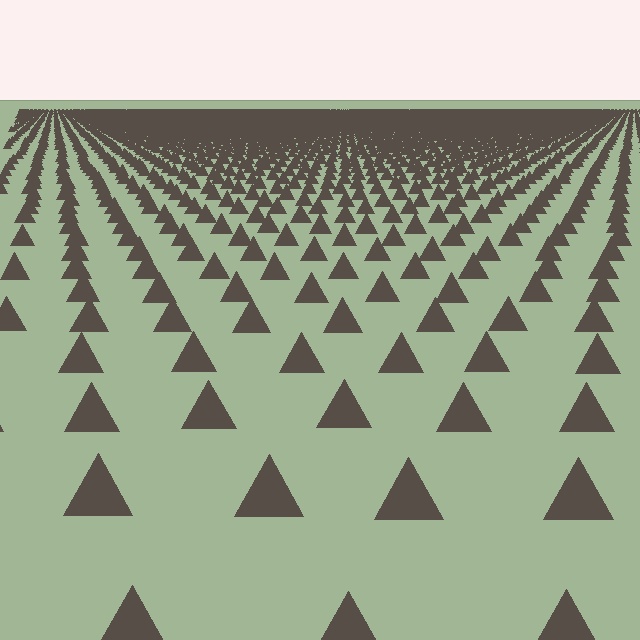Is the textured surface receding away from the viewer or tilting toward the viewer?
The surface is receding away from the viewer. Texture elements get smaller and denser toward the top.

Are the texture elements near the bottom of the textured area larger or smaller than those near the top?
Larger. Near the bottom, elements are closer to the viewer and appear at a bigger on-screen size.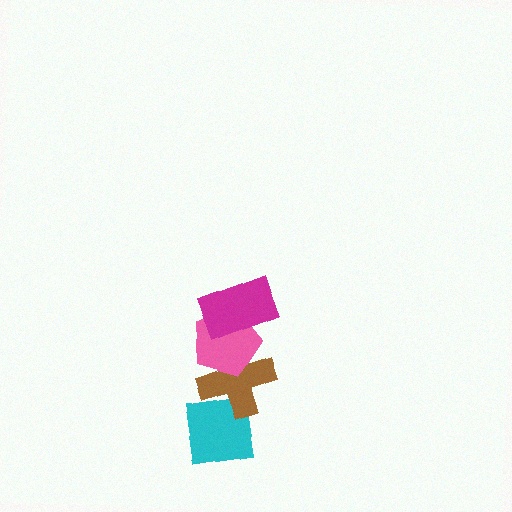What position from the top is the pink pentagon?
The pink pentagon is 2nd from the top.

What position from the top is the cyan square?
The cyan square is 4th from the top.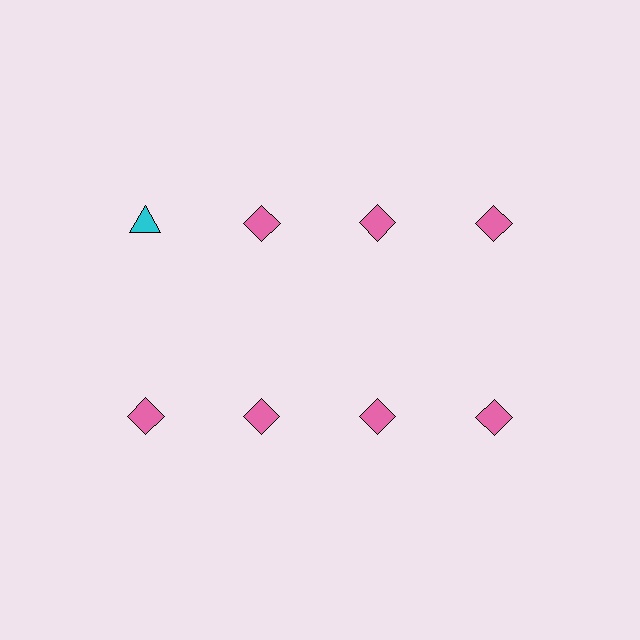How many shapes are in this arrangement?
There are 8 shapes arranged in a grid pattern.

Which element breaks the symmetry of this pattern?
The cyan triangle in the top row, leftmost column breaks the symmetry. All other shapes are pink diamonds.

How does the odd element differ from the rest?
It differs in both color (cyan instead of pink) and shape (triangle instead of diamond).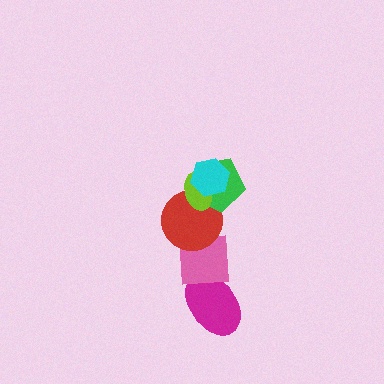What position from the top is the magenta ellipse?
The magenta ellipse is 6th from the top.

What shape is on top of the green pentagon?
The lime ellipse is on top of the green pentagon.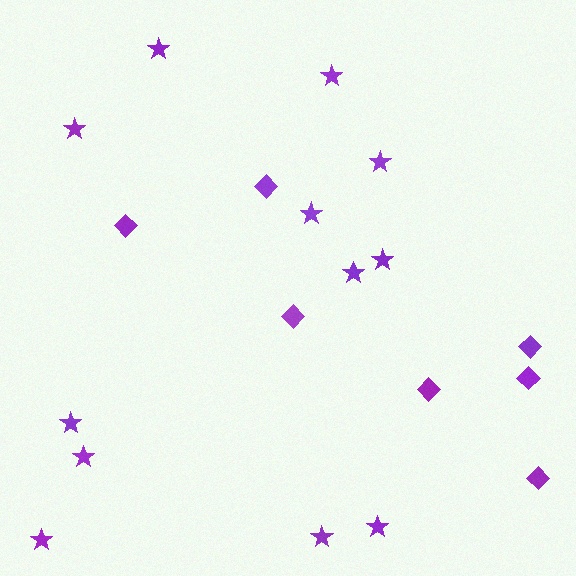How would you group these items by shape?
There are 2 groups: one group of diamonds (7) and one group of stars (12).